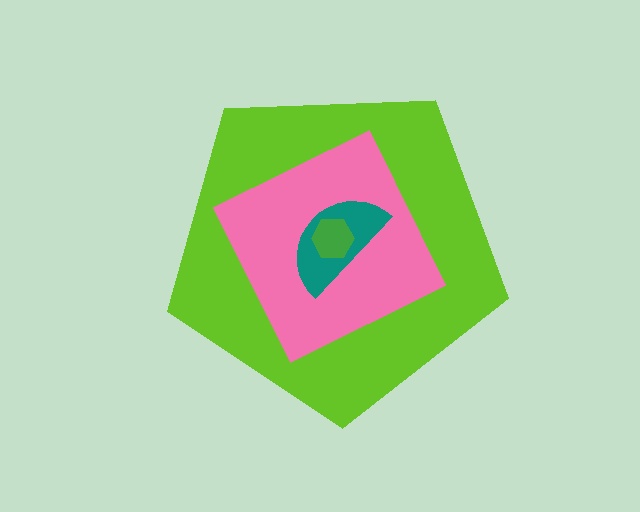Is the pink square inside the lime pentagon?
Yes.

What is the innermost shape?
The green hexagon.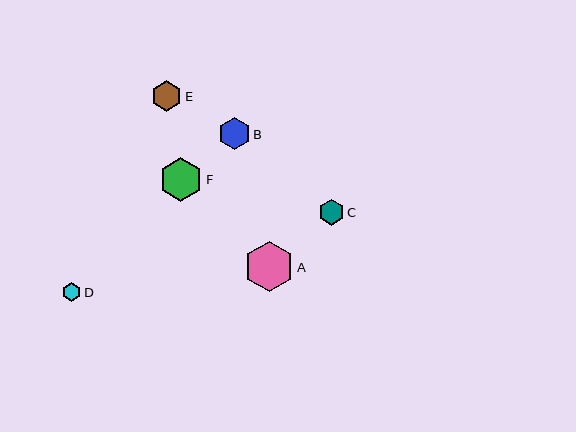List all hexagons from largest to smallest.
From largest to smallest: A, F, B, E, C, D.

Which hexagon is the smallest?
Hexagon D is the smallest with a size of approximately 19 pixels.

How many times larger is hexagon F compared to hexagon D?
Hexagon F is approximately 2.3 times the size of hexagon D.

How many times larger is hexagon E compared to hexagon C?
Hexagon E is approximately 1.2 times the size of hexagon C.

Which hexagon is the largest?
Hexagon A is the largest with a size of approximately 50 pixels.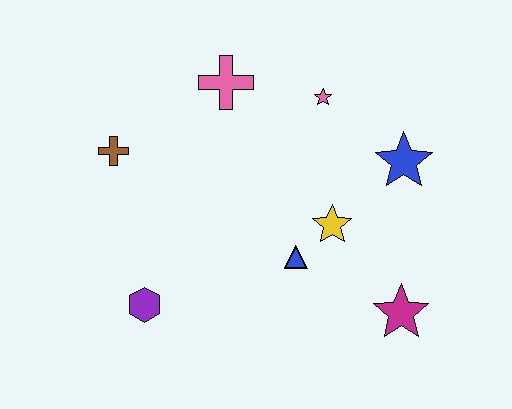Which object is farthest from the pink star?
The purple hexagon is farthest from the pink star.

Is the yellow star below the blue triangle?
No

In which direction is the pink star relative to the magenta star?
The pink star is above the magenta star.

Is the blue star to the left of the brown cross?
No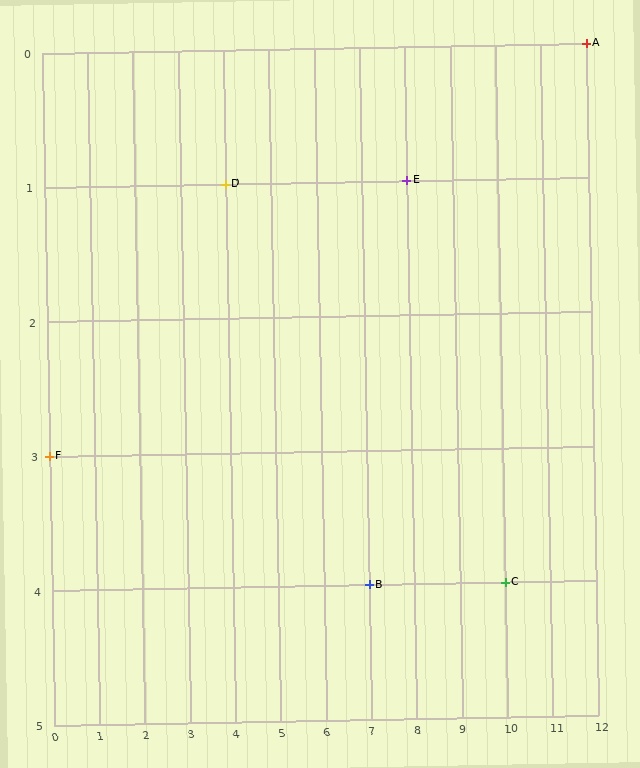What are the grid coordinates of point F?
Point F is at grid coordinates (0, 3).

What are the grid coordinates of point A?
Point A is at grid coordinates (12, 0).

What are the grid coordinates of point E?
Point E is at grid coordinates (8, 1).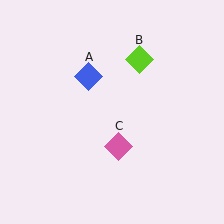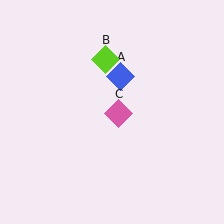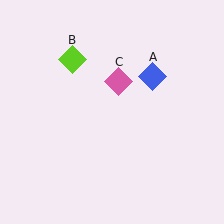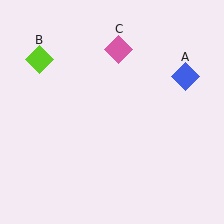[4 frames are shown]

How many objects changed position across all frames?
3 objects changed position: blue diamond (object A), lime diamond (object B), pink diamond (object C).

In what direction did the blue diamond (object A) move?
The blue diamond (object A) moved right.